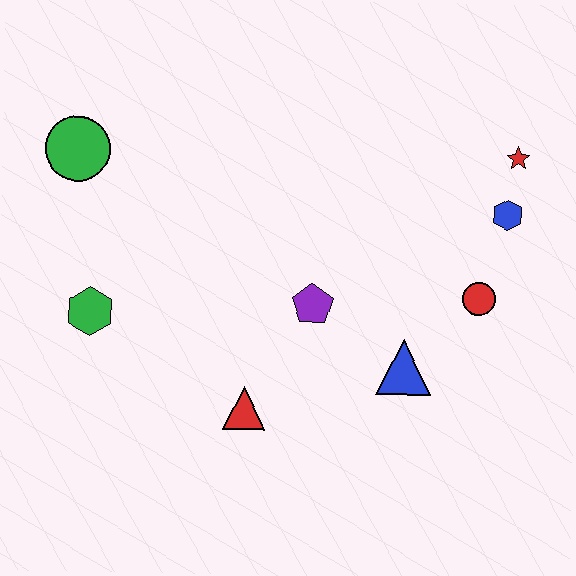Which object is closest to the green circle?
The green hexagon is closest to the green circle.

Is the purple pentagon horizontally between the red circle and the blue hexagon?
No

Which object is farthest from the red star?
The green hexagon is farthest from the red star.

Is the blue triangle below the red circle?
Yes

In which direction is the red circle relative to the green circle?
The red circle is to the right of the green circle.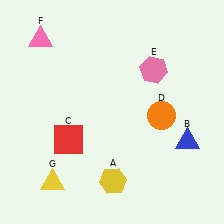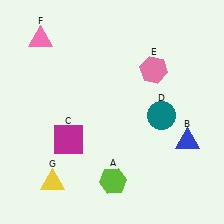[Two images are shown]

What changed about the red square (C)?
In Image 1, C is red. In Image 2, it changed to magenta.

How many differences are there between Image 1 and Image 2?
There are 3 differences between the two images.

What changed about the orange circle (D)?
In Image 1, D is orange. In Image 2, it changed to teal.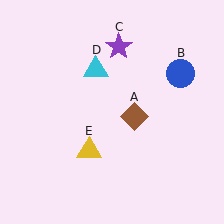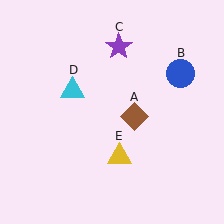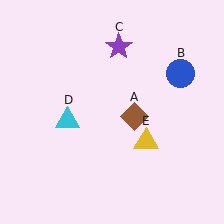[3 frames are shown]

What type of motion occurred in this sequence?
The cyan triangle (object D), yellow triangle (object E) rotated counterclockwise around the center of the scene.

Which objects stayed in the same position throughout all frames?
Brown diamond (object A) and blue circle (object B) and purple star (object C) remained stationary.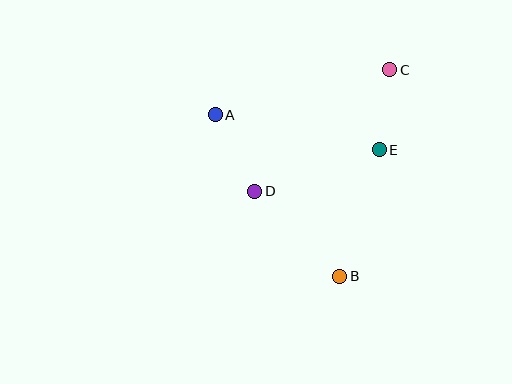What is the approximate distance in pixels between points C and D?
The distance between C and D is approximately 182 pixels.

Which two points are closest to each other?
Points C and E are closest to each other.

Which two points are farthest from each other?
Points B and C are farthest from each other.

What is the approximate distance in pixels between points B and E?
The distance between B and E is approximately 133 pixels.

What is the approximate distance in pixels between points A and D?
The distance between A and D is approximately 86 pixels.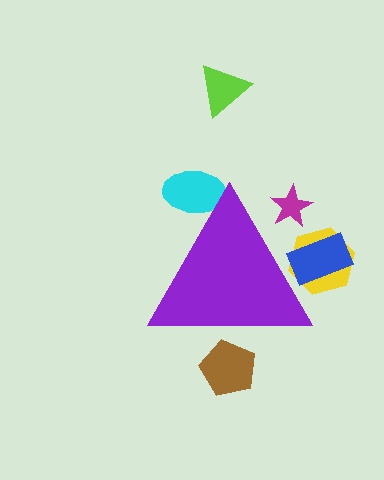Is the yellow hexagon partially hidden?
Yes, the yellow hexagon is partially hidden behind the purple triangle.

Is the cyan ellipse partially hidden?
Yes, the cyan ellipse is partially hidden behind the purple triangle.